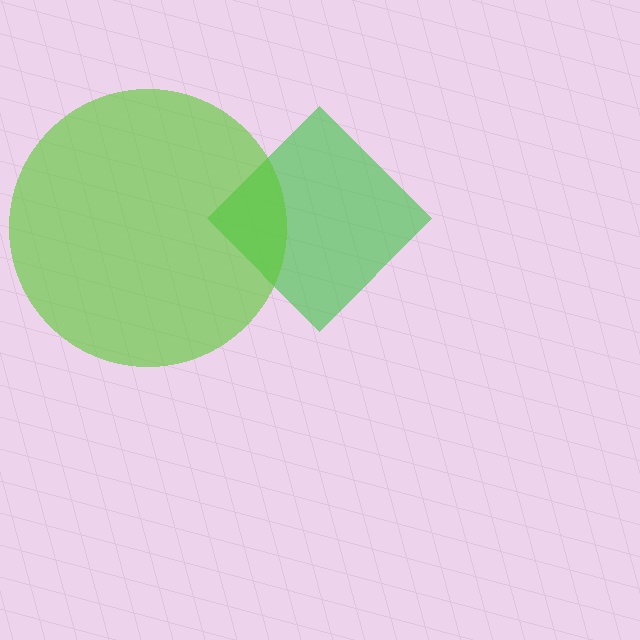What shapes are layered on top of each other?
The layered shapes are: a green diamond, a lime circle.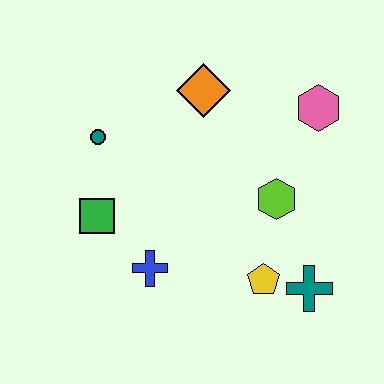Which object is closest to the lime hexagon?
The yellow pentagon is closest to the lime hexagon.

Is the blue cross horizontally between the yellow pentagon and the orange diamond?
No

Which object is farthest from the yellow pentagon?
The teal circle is farthest from the yellow pentagon.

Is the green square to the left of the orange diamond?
Yes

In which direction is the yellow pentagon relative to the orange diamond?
The yellow pentagon is below the orange diamond.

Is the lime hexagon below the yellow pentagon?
No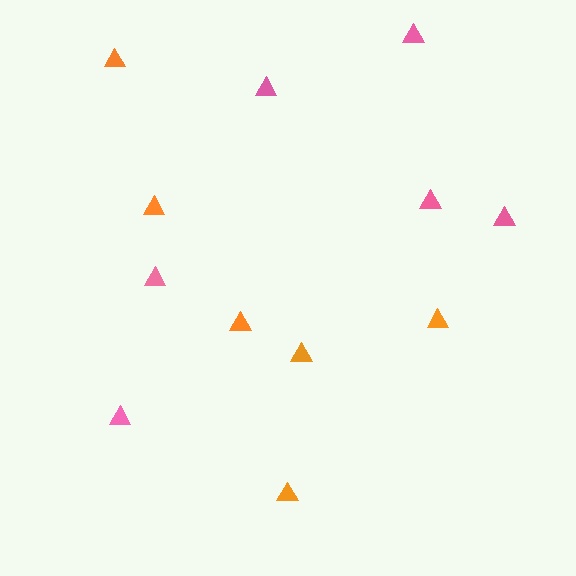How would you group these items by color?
There are 2 groups: one group of pink triangles (6) and one group of orange triangles (6).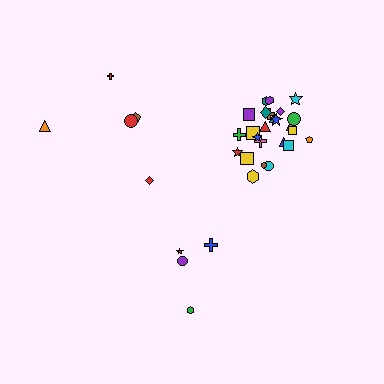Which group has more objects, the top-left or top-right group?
The top-right group.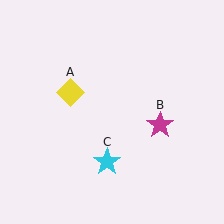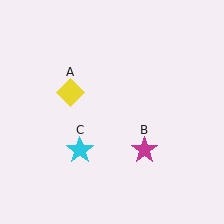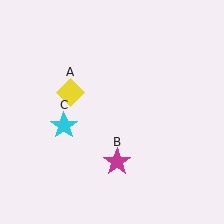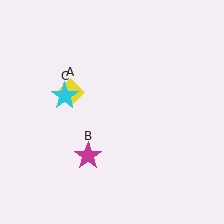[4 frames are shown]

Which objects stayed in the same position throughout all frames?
Yellow diamond (object A) remained stationary.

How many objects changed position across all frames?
2 objects changed position: magenta star (object B), cyan star (object C).